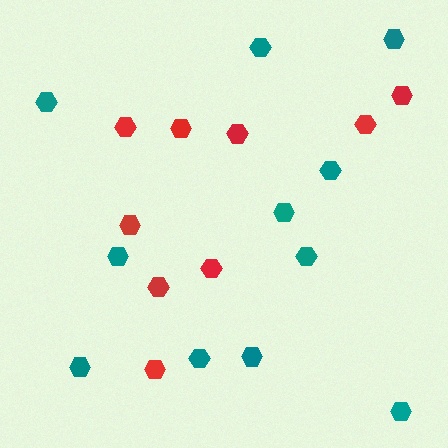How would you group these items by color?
There are 2 groups: one group of teal hexagons (11) and one group of red hexagons (9).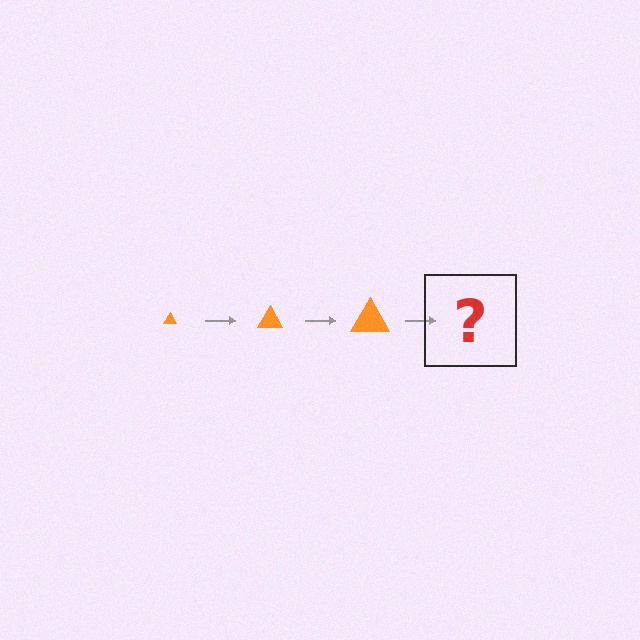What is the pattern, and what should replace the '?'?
The pattern is that the triangle gets progressively larger each step. The '?' should be an orange triangle, larger than the previous one.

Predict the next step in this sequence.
The next step is an orange triangle, larger than the previous one.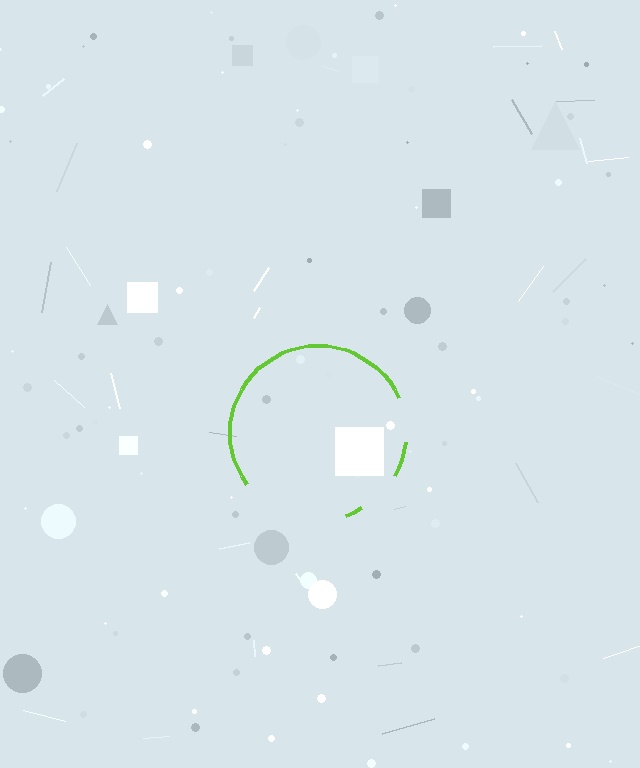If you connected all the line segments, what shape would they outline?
They would outline a circle.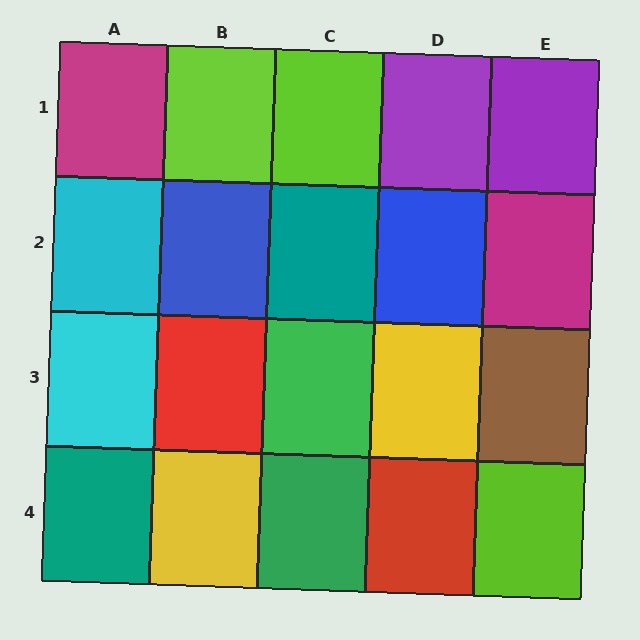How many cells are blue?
2 cells are blue.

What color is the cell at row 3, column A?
Cyan.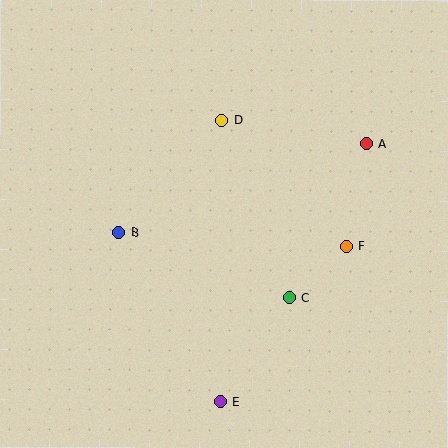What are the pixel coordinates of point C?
Point C is at (289, 298).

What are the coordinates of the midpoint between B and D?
The midpoint between B and D is at (170, 176).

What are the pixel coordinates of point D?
Point D is at (221, 120).